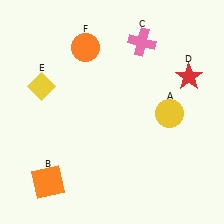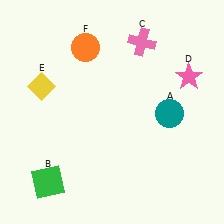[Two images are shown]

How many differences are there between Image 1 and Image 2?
There are 3 differences between the two images.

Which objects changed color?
A changed from yellow to teal. B changed from orange to green. D changed from red to pink.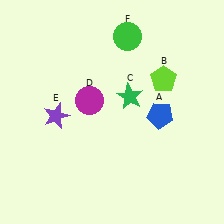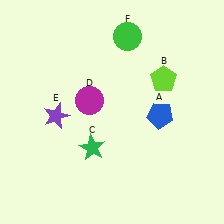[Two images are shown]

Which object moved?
The green star (C) moved down.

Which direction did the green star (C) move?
The green star (C) moved down.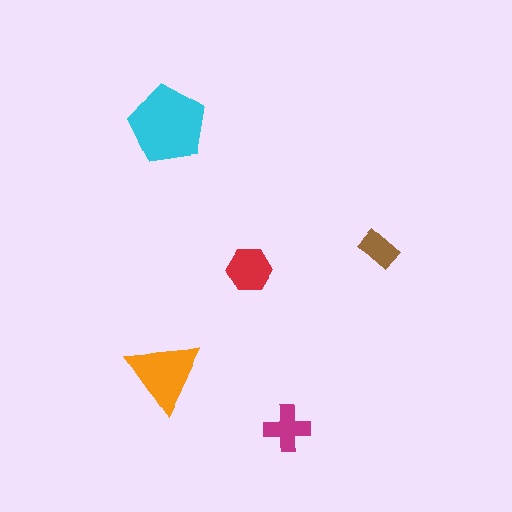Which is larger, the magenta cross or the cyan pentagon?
The cyan pentagon.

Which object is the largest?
The cyan pentagon.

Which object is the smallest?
The brown rectangle.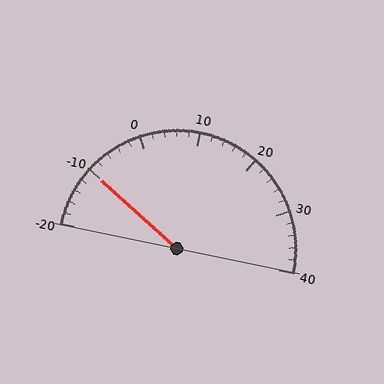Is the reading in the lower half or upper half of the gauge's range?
The reading is in the lower half of the range (-20 to 40).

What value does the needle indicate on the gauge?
The needle indicates approximately -10.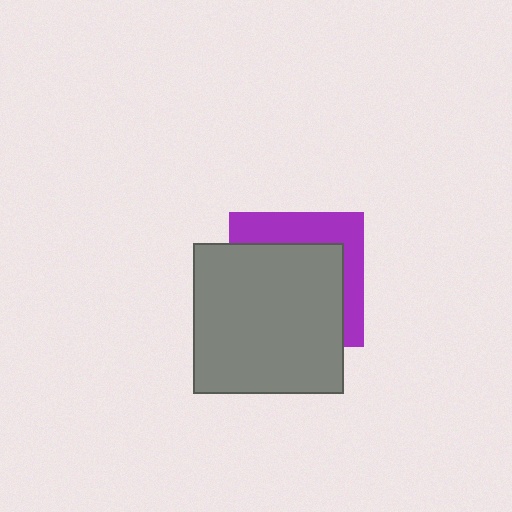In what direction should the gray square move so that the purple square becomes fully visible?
The gray square should move toward the lower-left. That is the shortest direction to clear the overlap and leave the purple square fully visible.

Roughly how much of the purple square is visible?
A small part of it is visible (roughly 35%).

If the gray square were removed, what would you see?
You would see the complete purple square.